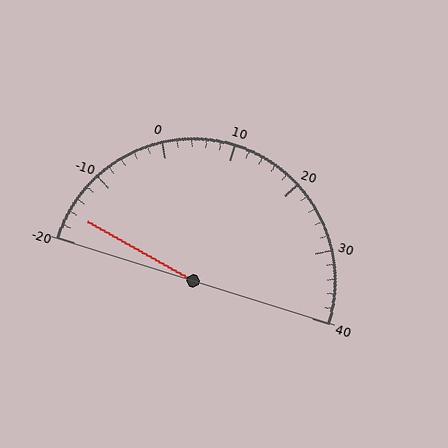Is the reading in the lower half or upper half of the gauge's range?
The reading is in the lower half of the range (-20 to 40).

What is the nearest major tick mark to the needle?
The nearest major tick mark is -20.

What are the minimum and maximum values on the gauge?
The gauge ranges from -20 to 40.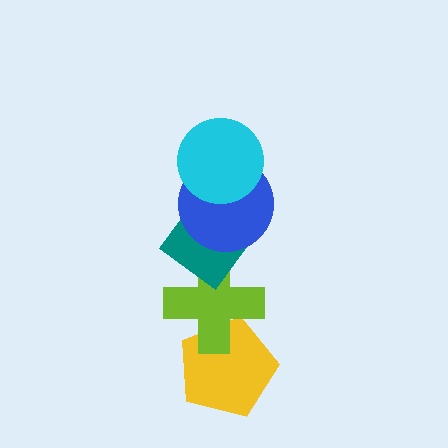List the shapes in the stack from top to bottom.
From top to bottom: the cyan circle, the blue circle, the teal diamond, the lime cross, the yellow pentagon.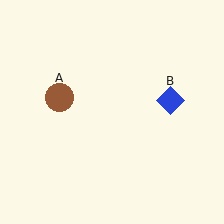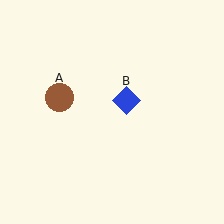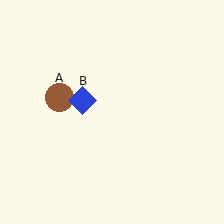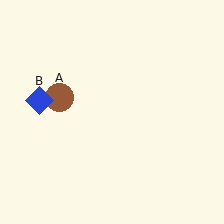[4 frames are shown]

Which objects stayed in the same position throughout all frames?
Brown circle (object A) remained stationary.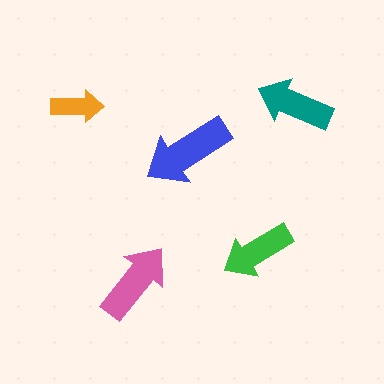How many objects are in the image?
There are 5 objects in the image.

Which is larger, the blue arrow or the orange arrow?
The blue one.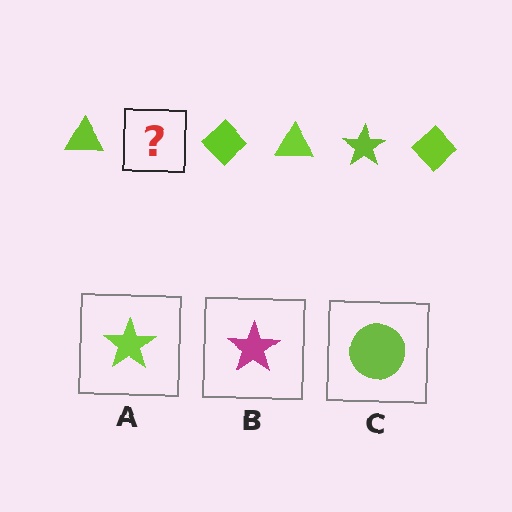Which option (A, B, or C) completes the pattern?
A.